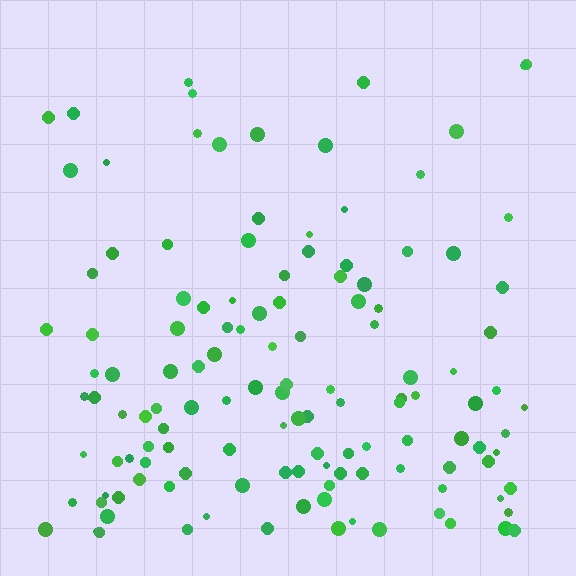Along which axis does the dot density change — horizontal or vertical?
Vertical.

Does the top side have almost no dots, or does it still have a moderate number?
Still a moderate number, just noticeably fewer than the bottom.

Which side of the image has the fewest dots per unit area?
The top.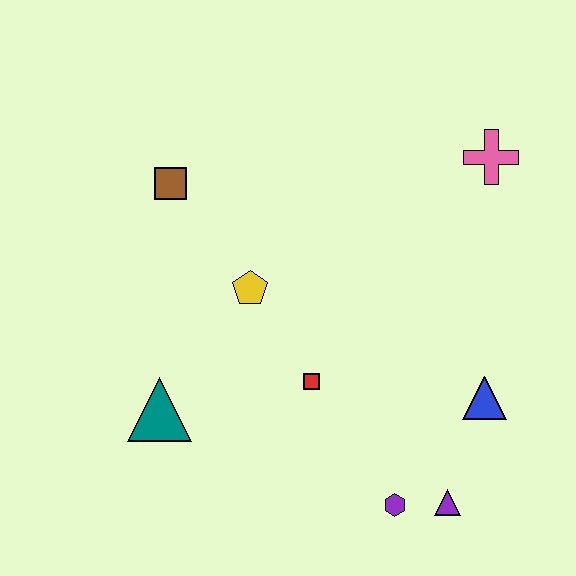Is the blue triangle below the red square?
Yes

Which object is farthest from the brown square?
The purple triangle is farthest from the brown square.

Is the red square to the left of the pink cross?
Yes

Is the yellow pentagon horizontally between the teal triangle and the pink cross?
Yes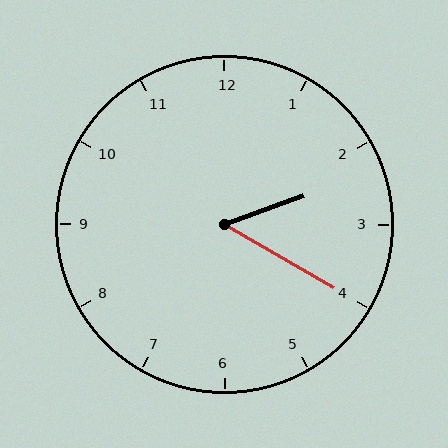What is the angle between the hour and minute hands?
Approximately 50 degrees.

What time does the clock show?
2:20.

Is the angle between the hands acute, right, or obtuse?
It is acute.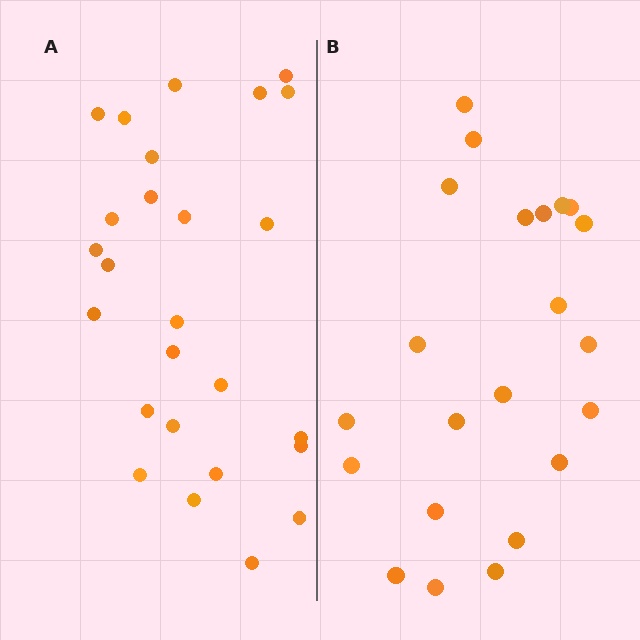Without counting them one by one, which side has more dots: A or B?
Region A (the left region) has more dots.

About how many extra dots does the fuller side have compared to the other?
Region A has about 4 more dots than region B.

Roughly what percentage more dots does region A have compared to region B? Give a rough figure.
About 20% more.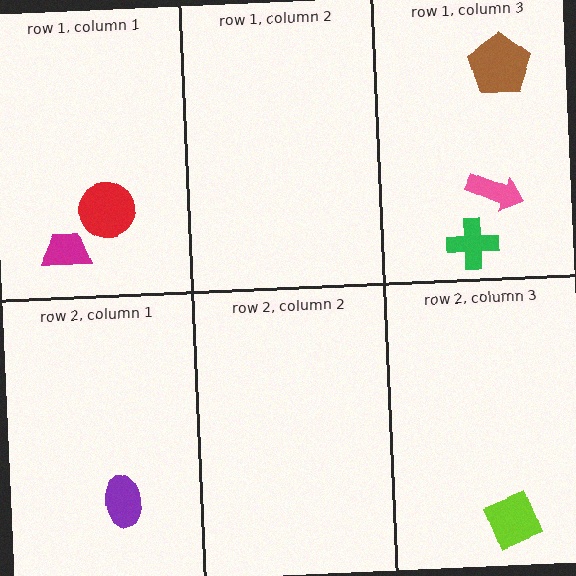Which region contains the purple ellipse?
The row 2, column 1 region.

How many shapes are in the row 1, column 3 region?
3.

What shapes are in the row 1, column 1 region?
The magenta trapezoid, the red circle.